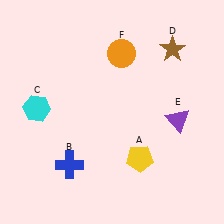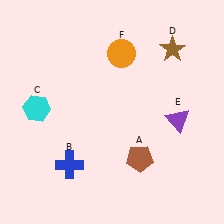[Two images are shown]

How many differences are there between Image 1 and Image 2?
There is 1 difference between the two images.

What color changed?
The pentagon (A) changed from yellow in Image 1 to brown in Image 2.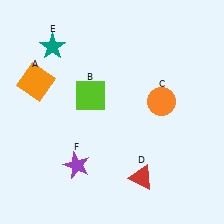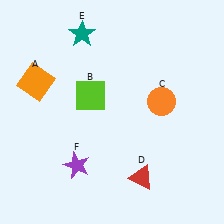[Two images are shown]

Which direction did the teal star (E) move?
The teal star (E) moved right.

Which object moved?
The teal star (E) moved right.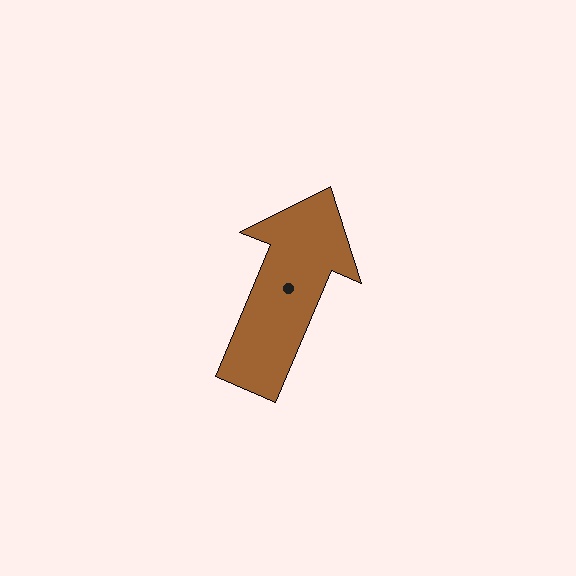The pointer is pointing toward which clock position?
Roughly 1 o'clock.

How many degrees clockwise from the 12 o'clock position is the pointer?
Approximately 23 degrees.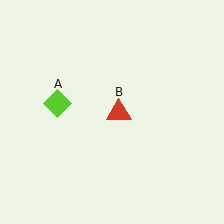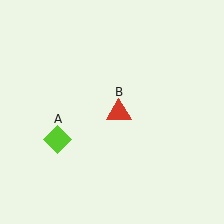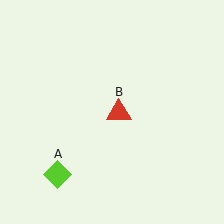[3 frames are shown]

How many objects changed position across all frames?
1 object changed position: lime diamond (object A).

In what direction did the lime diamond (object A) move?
The lime diamond (object A) moved down.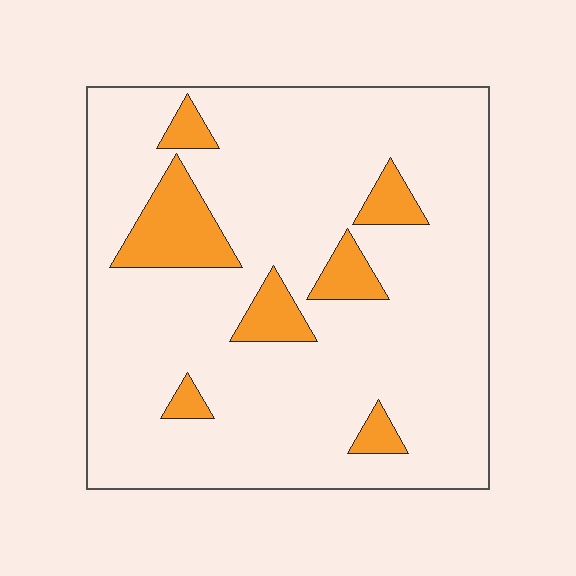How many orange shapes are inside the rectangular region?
7.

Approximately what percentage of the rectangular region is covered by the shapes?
Approximately 15%.